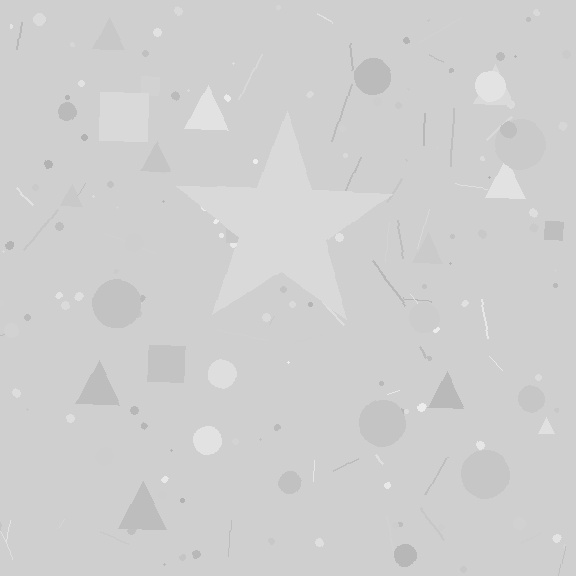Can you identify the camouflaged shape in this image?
The camouflaged shape is a star.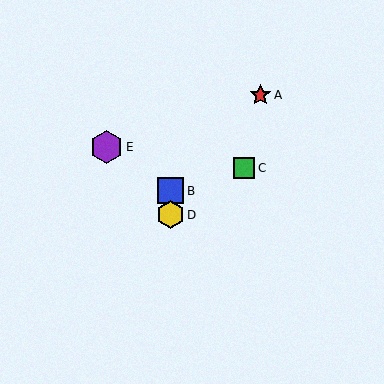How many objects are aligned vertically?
2 objects (B, D) are aligned vertically.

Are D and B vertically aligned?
Yes, both are at x≈170.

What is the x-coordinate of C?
Object C is at x≈244.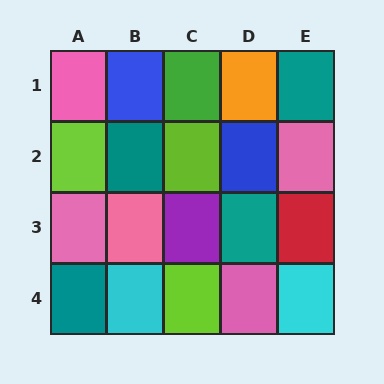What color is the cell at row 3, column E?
Red.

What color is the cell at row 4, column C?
Lime.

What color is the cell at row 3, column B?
Pink.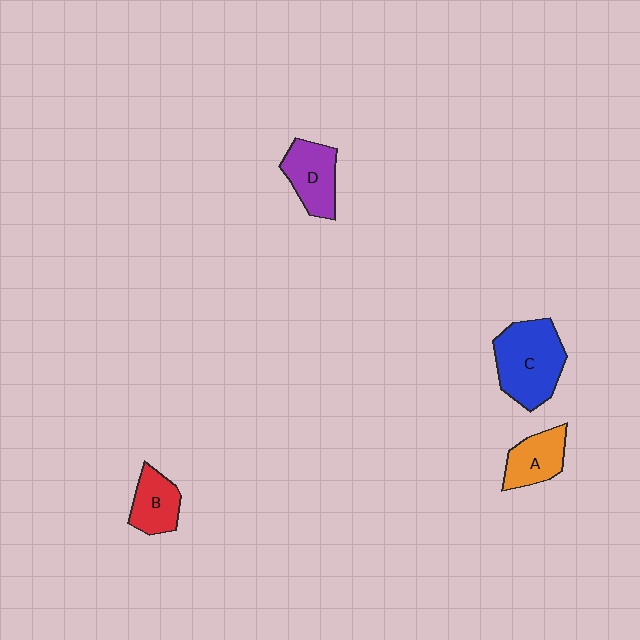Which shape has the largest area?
Shape C (blue).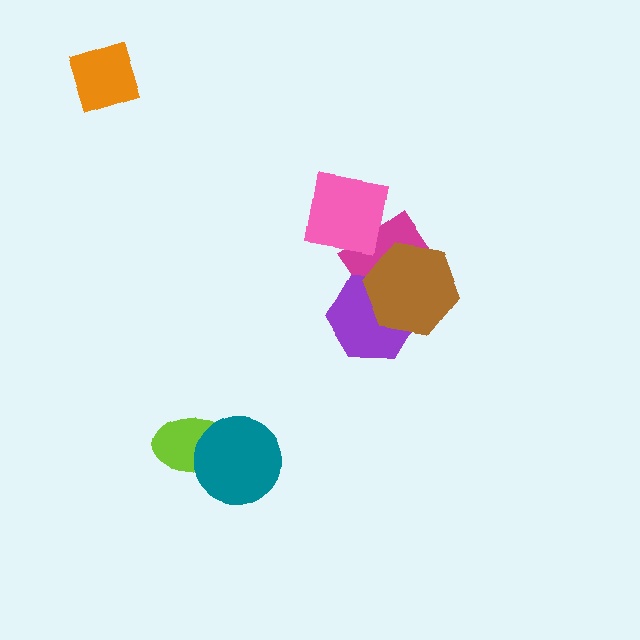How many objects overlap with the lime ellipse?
1 object overlaps with the lime ellipse.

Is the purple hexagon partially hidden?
Yes, it is partially covered by another shape.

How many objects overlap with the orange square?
0 objects overlap with the orange square.